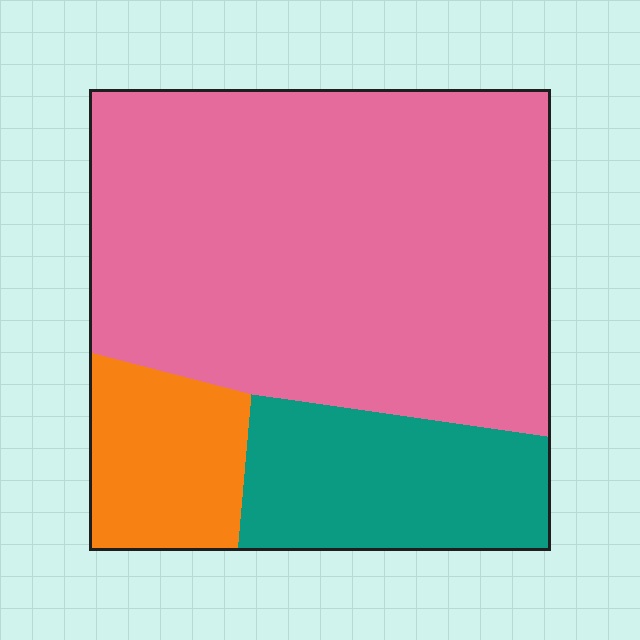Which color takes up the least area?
Orange, at roughly 15%.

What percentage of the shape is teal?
Teal takes up between a sixth and a third of the shape.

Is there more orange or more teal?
Teal.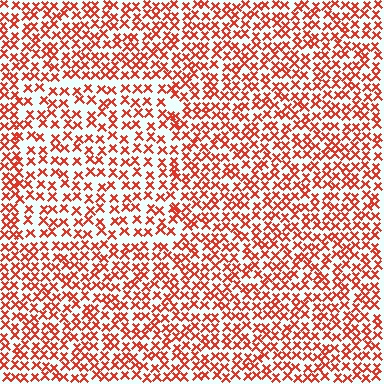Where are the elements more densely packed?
The elements are more densely packed outside the rectangle boundary.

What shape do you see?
I see a rectangle.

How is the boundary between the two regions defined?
The boundary is defined by a change in element density (approximately 1.4x ratio). All elements are the same color, size, and shape.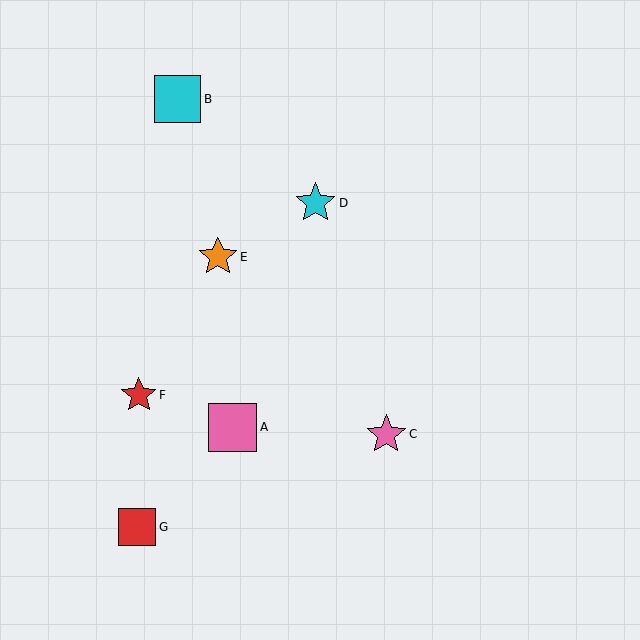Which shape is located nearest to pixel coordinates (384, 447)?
The pink star (labeled C) at (386, 434) is nearest to that location.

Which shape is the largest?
The pink square (labeled A) is the largest.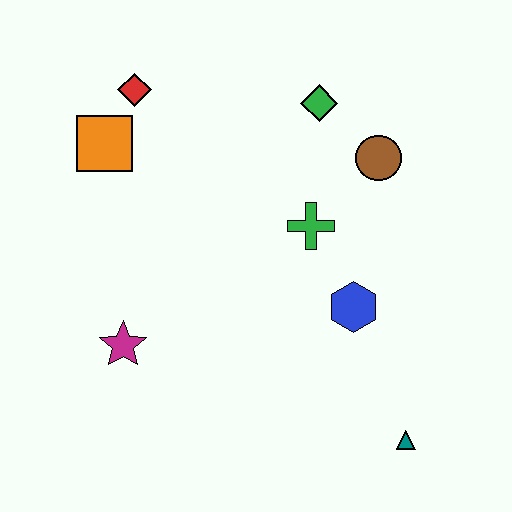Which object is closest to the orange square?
The red diamond is closest to the orange square.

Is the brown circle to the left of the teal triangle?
Yes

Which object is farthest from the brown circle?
The magenta star is farthest from the brown circle.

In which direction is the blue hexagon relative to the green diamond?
The blue hexagon is below the green diamond.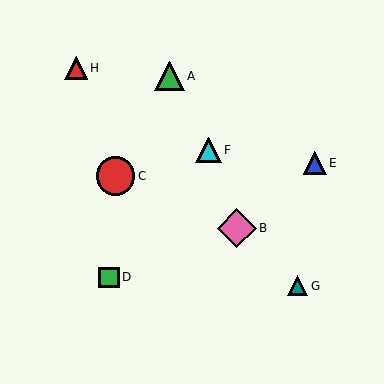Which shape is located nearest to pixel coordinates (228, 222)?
The pink diamond (labeled B) at (237, 228) is nearest to that location.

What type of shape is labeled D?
Shape D is a green square.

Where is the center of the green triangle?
The center of the green triangle is at (170, 76).